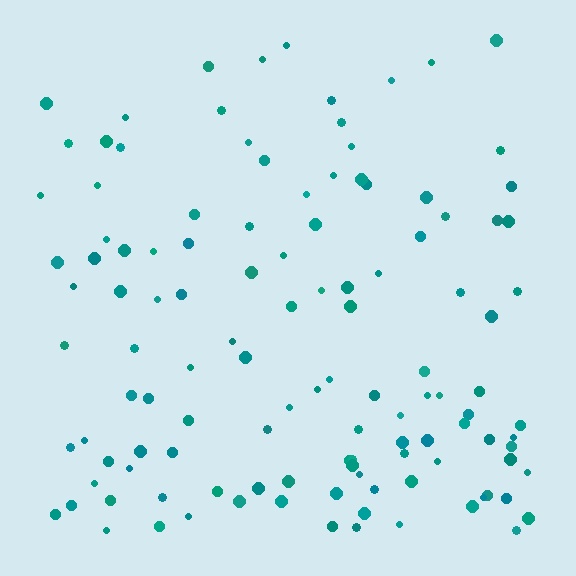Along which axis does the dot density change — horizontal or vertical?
Vertical.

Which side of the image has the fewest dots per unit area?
The top.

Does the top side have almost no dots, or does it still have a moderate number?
Still a moderate number, just noticeably fewer than the bottom.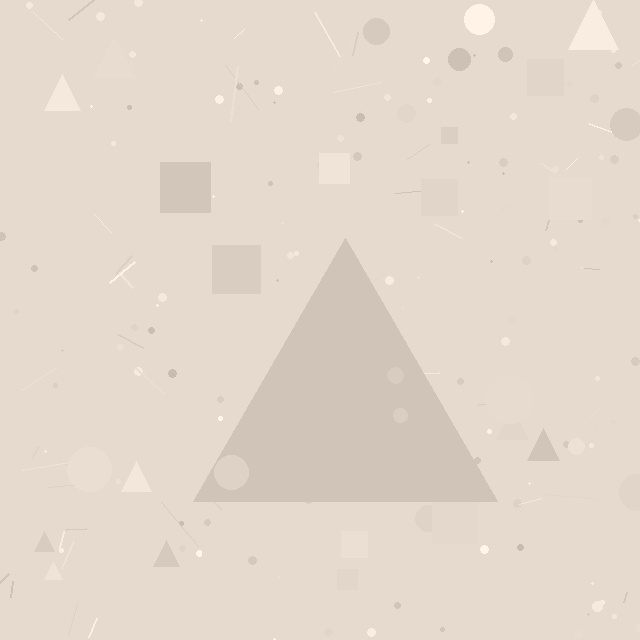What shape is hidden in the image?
A triangle is hidden in the image.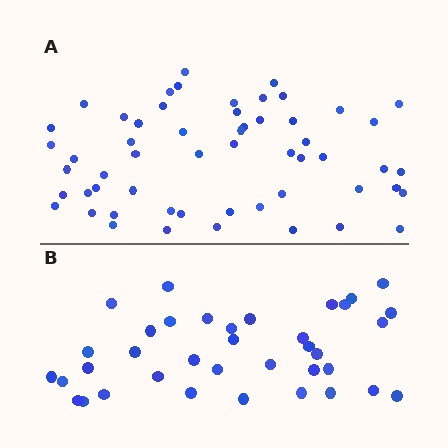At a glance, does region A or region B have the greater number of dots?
Region A (the top region) has more dots.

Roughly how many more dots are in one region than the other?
Region A has approximately 20 more dots than region B.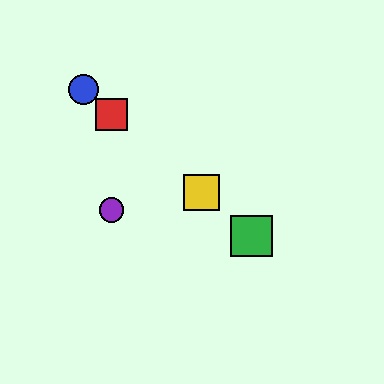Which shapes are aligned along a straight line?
The red square, the blue circle, the green square, the yellow square are aligned along a straight line.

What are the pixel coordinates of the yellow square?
The yellow square is at (201, 192).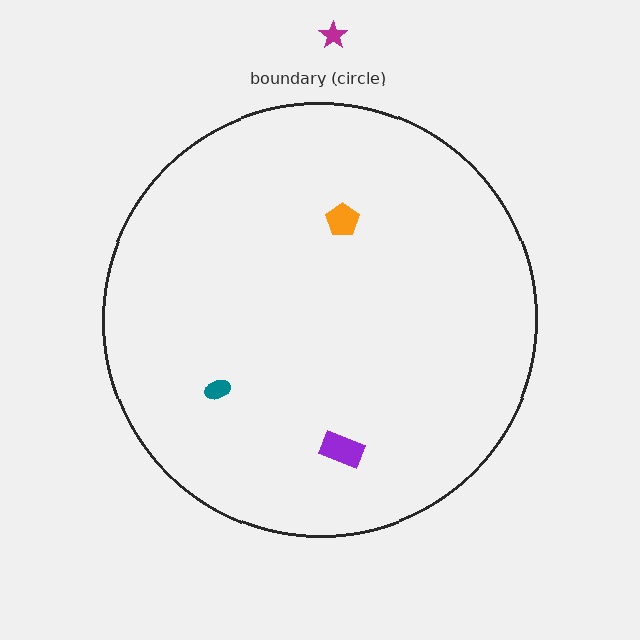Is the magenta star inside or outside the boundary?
Outside.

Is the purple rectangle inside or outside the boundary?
Inside.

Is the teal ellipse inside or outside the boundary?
Inside.